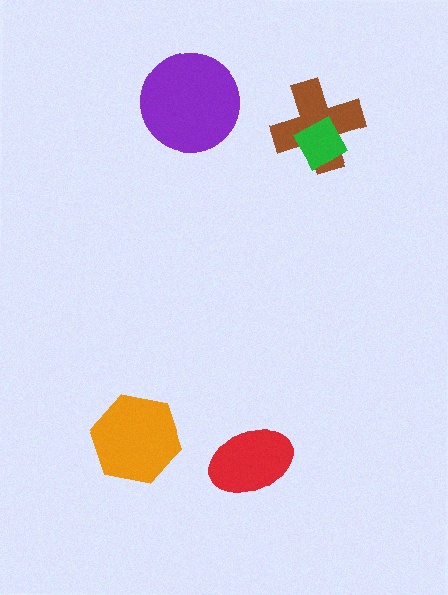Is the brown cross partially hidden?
Yes, it is partially covered by another shape.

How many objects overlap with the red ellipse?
0 objects overlap with the red ellipse.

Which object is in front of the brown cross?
The green diamond is in front of the brown cross.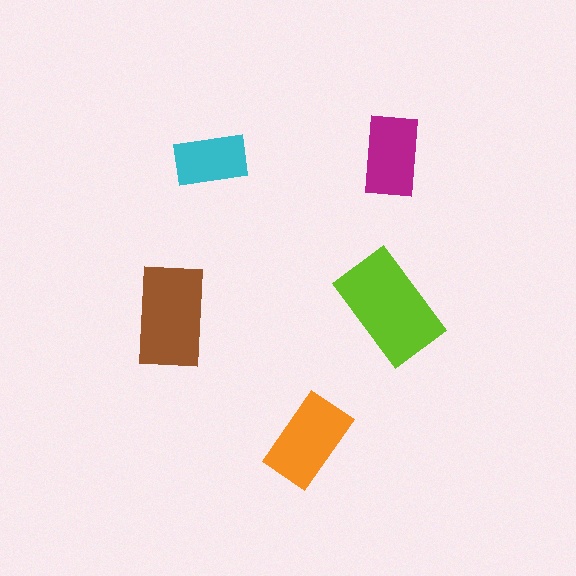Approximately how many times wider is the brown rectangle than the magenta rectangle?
About 1.5 times wider.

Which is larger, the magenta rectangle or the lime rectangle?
The lime one.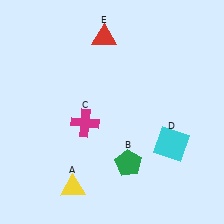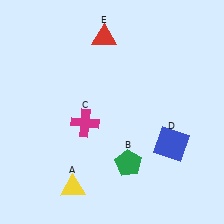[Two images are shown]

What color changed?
The square (D) changed from cyan in Image 1 to blue in Image 2.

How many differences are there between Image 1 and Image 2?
There is 1 difference between the two images.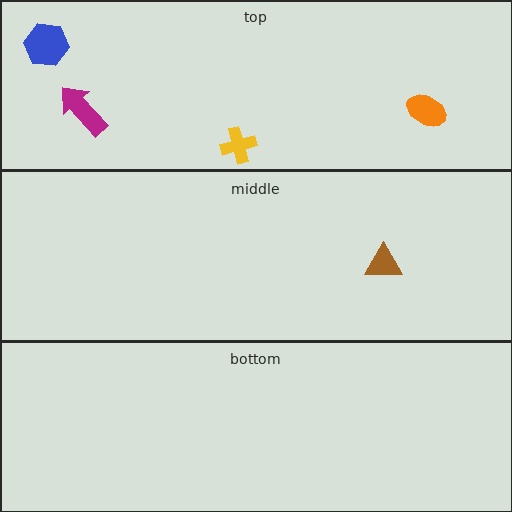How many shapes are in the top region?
4.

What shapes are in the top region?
The yellow cross, the orange ellipse, the blue hexagon, the magenta arrow.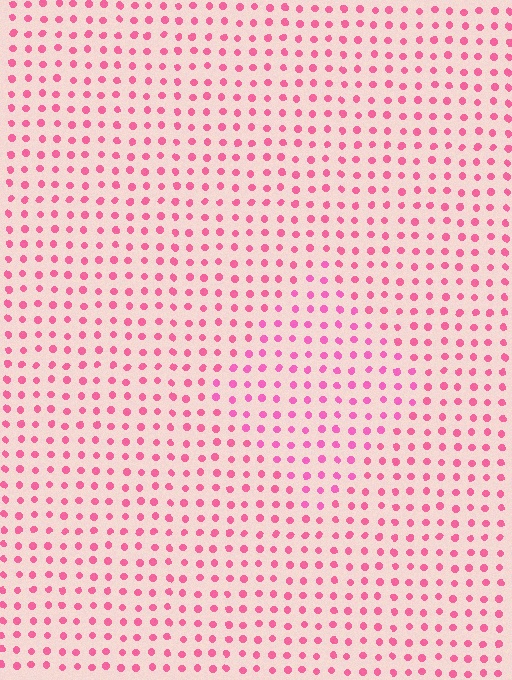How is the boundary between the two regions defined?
The boundary is defined purely by a slight shift in hue (about 15 degrees). Spacing, size, and orientation are identical on both sides.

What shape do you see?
I see a diamond.